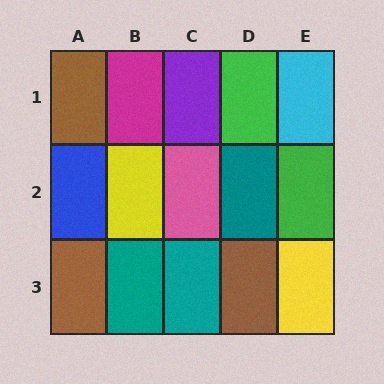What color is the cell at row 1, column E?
Cyan.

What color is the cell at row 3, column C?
Teal.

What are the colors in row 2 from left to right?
Blue, yellow, pink, teal, green.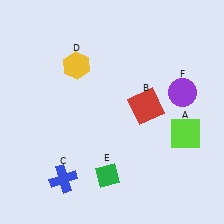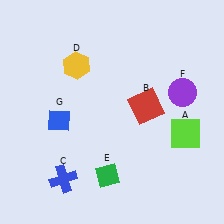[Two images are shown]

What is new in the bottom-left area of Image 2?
A blue diamond (G) was added in the bottom-left area of Image 2.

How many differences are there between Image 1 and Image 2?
There is 1 difference between the two images.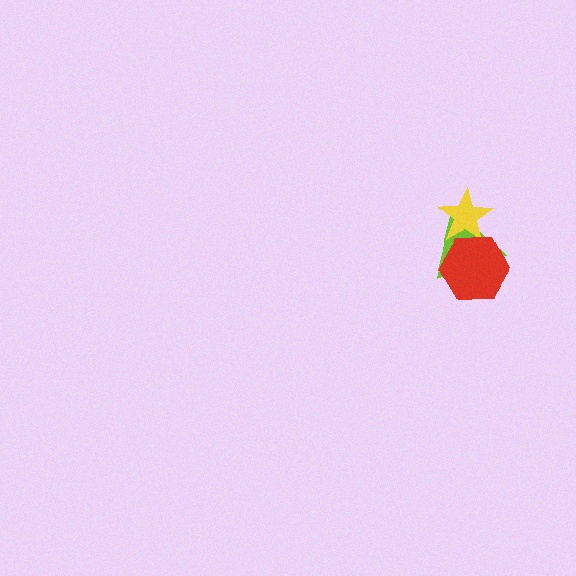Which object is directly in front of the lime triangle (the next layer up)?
The yellow star is directly in front of the lime triangle.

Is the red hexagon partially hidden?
No, no other shape covers it.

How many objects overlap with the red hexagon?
2 objects overlap with the red hexagon.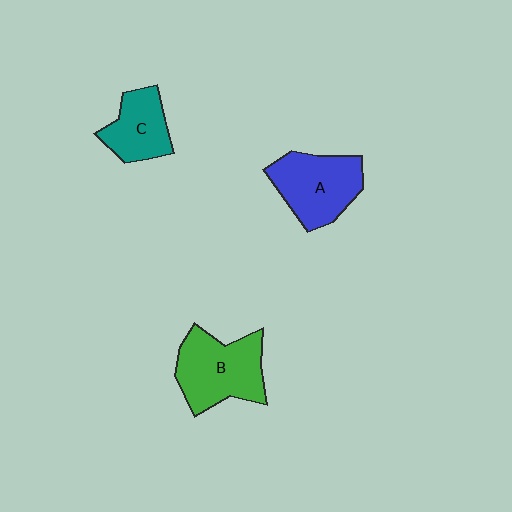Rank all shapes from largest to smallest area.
From largest to smallest: B (green), A (blue), C (teal).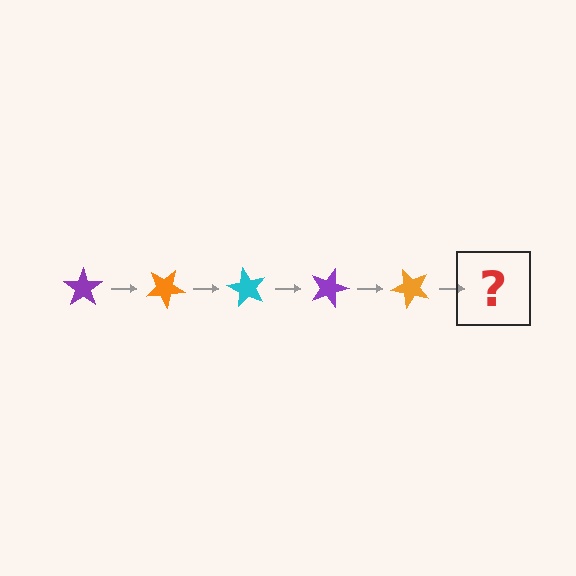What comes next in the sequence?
The next element should be a cyan star, rotated 150 degrees from the start.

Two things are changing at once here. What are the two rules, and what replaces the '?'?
The two rules are that it rotates 30 degrees each step and the color cycles through purple, orange, and cyan. The '?' should be a cyan star, rotated 150 degrees from the start.